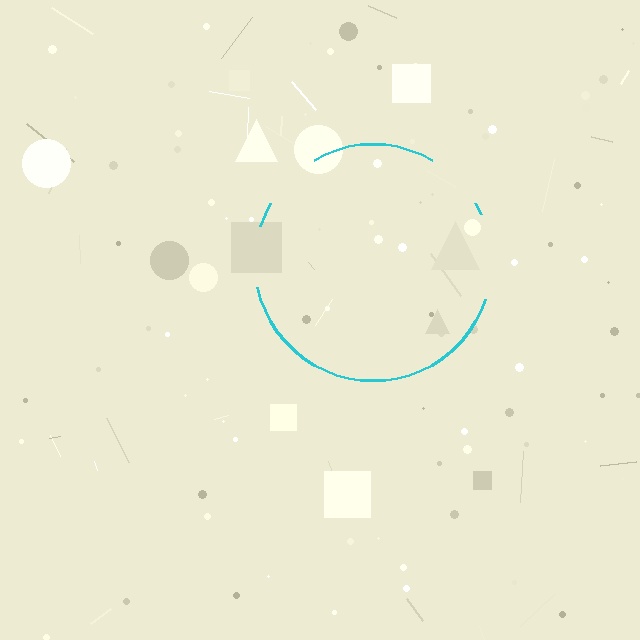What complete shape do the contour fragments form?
The contour fragments form a circle.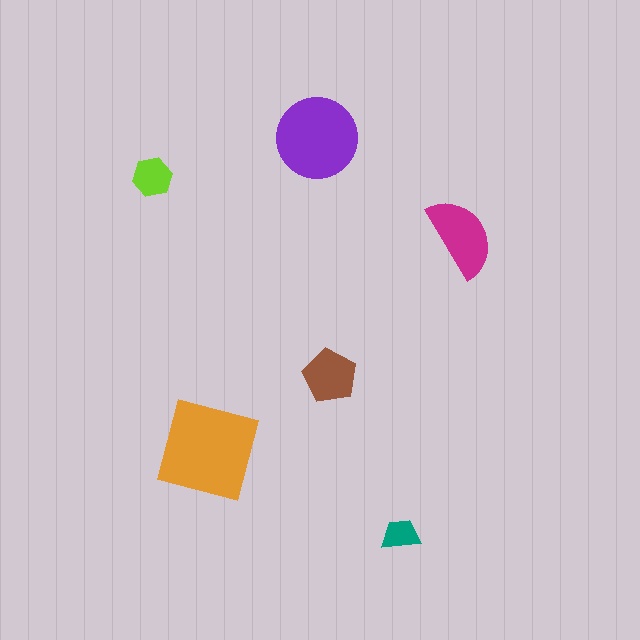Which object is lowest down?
The teal trapezoid is bottommost.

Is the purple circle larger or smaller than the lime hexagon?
Larger.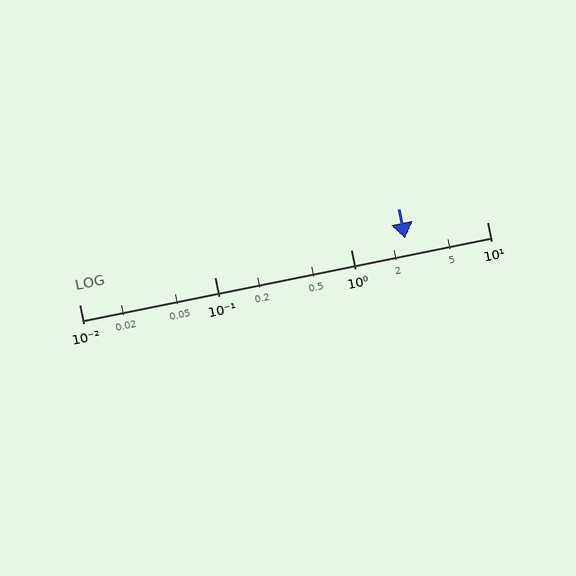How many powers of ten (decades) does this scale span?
The scale spans 3 decades, from 0.01 to 10.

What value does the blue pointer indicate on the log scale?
The pointer indicates approximately 2.5.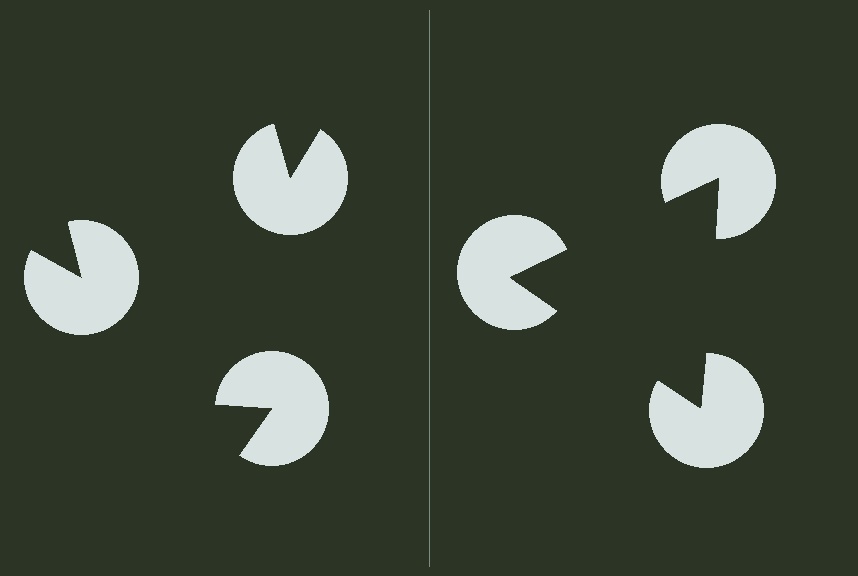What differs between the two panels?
The pac-man discs are positioned identically on both sides; only the wedge orientations differ. On the right they align to a triangle; on the left they are misaligned.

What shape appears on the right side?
An illusory triangle.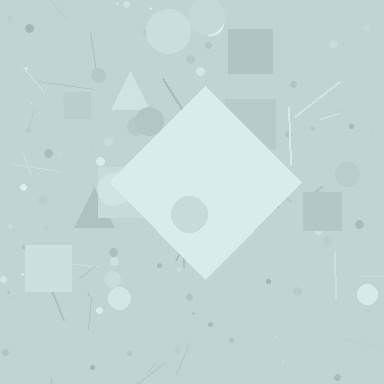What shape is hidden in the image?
A diamond is hidden in the image.